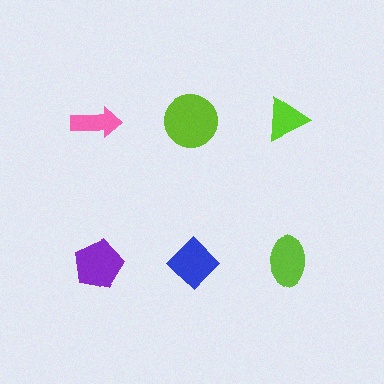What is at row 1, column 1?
A pink arrow.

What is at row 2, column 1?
A purple pentagon.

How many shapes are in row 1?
3 shapes.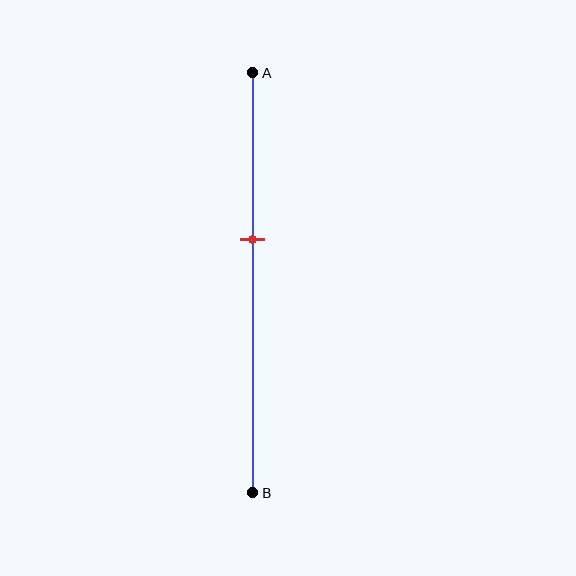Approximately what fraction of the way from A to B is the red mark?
The red mark is approximately 40% of the way from A to B.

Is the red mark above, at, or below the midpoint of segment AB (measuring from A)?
The red mark is above the midpoint of segment AB.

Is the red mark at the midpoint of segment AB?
No, the mark is at about 40% from A, not at the 50% midpoint.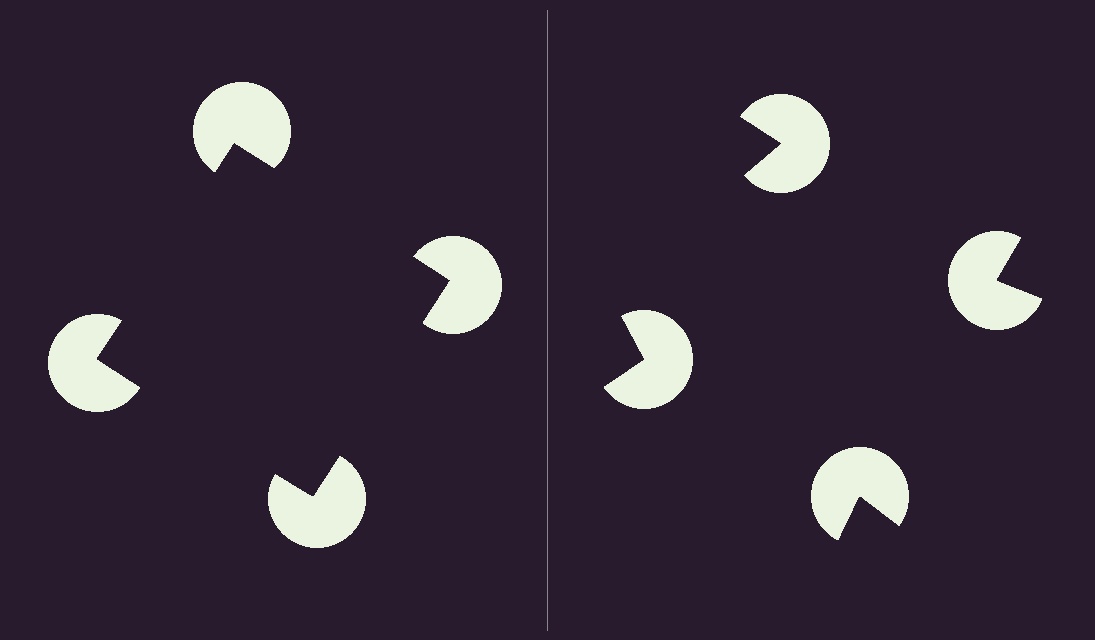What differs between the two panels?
The pac-man discs are positioned identically on both sides; only the wedge orientations differ. On the left they align to a square; on the right they are misaligned.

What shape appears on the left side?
An illusory square.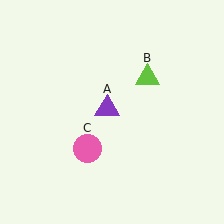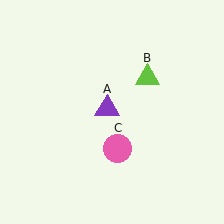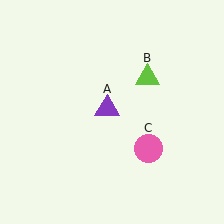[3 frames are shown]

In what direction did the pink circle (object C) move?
The pink circle (object C) moved right.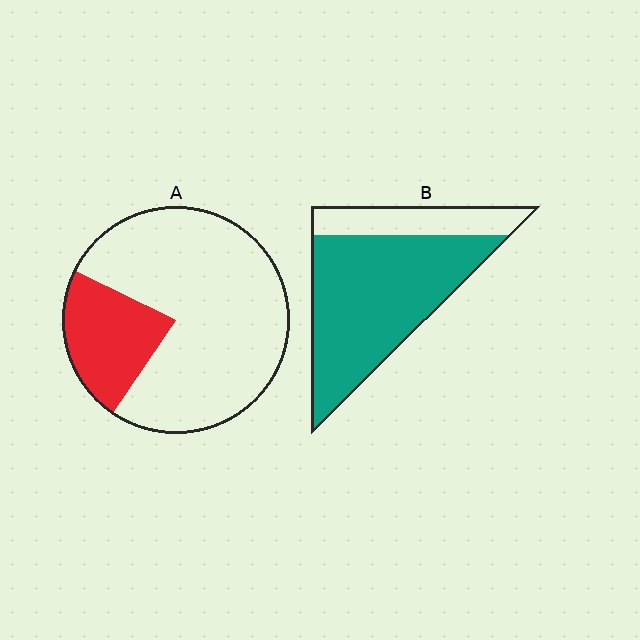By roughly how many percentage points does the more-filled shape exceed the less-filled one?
By roughly 55 percentage points (B over A).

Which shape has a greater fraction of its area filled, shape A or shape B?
Shape B.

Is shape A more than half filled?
No.